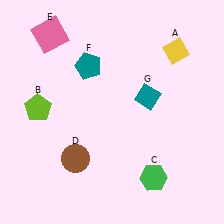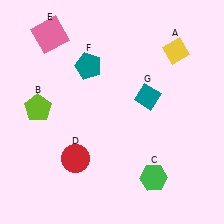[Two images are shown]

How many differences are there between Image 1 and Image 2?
There is 1 difference between the two images.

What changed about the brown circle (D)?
In Image 1, D is brown. In Image 2, it changed to red.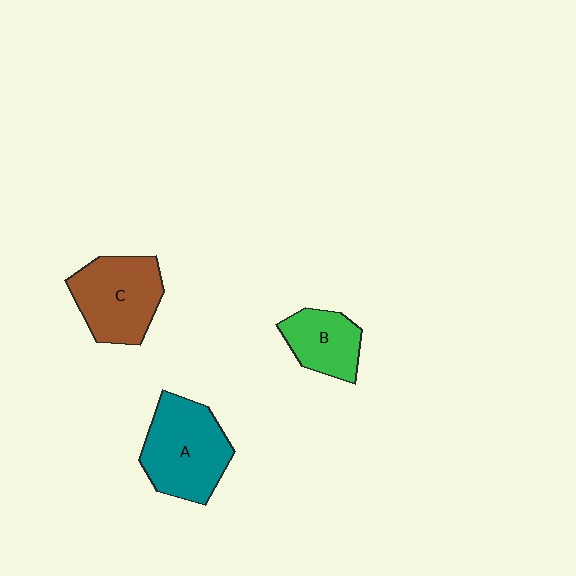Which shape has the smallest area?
Shape B (green).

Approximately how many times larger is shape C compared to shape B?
Approximately 1.5 times.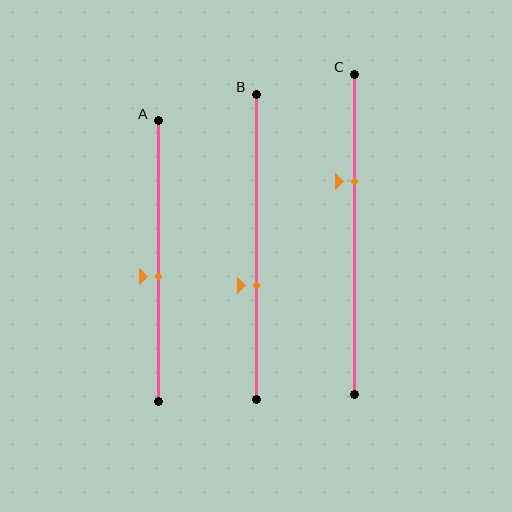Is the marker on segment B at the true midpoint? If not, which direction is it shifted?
No, the marker on segment B is shifted downward by about 13% of the segment length.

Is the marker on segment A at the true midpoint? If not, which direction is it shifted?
No, the marker on segment A is shifted downward by about 6% of the segment length.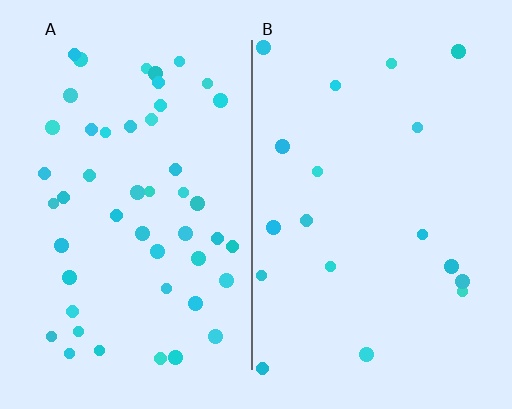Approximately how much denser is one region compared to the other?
Approximately 2.7× — region A over region B.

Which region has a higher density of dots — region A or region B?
A (the left).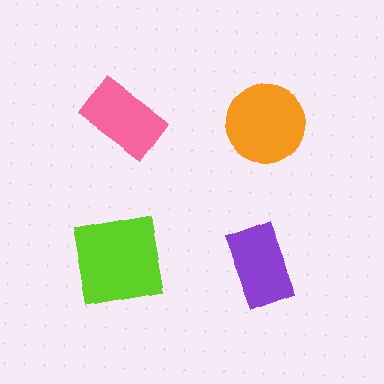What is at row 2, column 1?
A lime square.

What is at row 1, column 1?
A pink rectangle.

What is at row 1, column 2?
An orange circle.